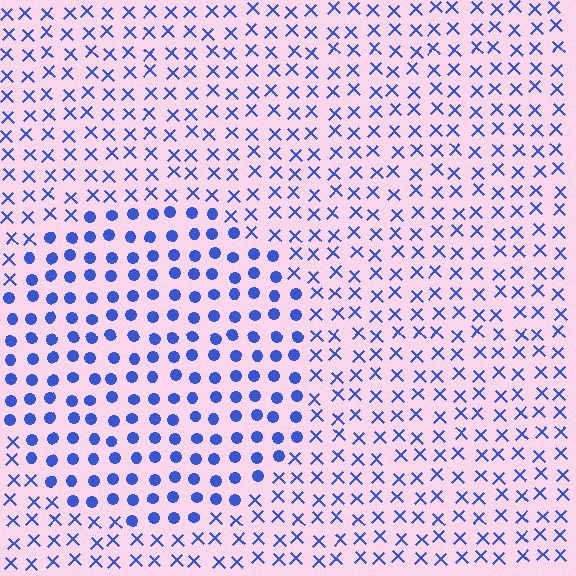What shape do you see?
I see a circle.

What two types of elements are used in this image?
The image uses circles inside the circle region and X marks outside it.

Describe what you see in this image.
The image is filled with small blue elements arranged in a uniform grid. A circle-shaped region contains circles, while the surrounding area contains X marks. The boundary is defined purely by the change in element shape.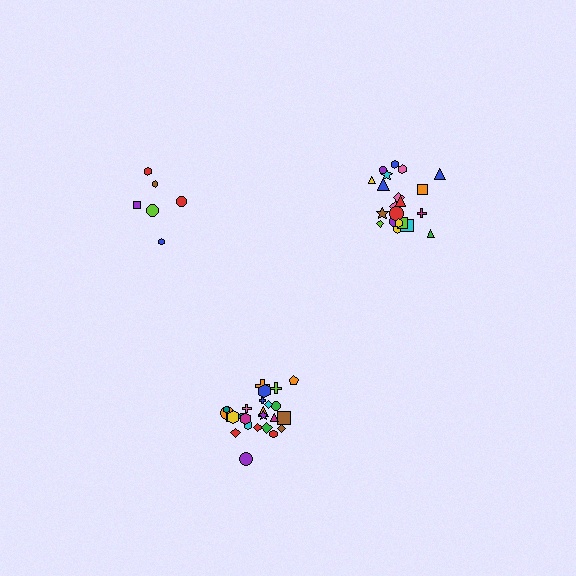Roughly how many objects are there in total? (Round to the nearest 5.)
Roughly 55 objects in total.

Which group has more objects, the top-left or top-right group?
The top-right group.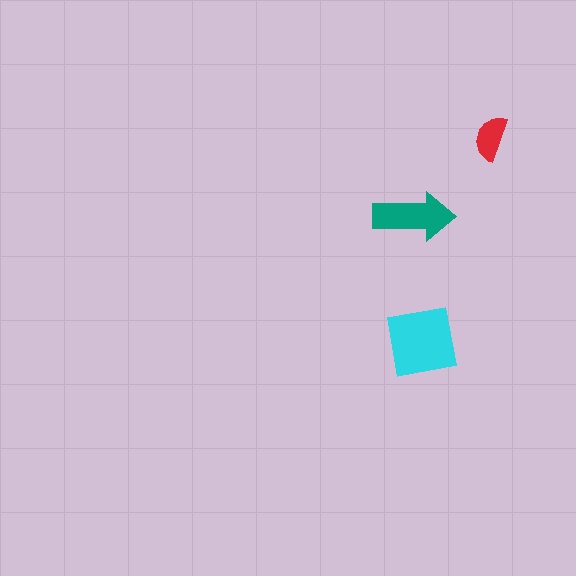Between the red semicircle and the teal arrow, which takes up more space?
The teal arrow.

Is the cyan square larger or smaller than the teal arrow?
Larger.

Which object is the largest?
The cyan square.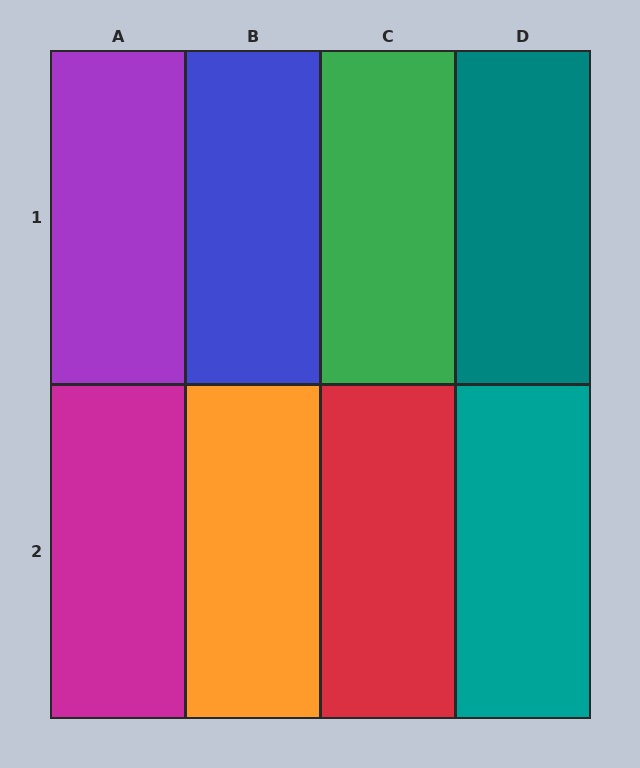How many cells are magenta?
1 cell is magenta.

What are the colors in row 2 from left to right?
Magenta, orange, red, teal.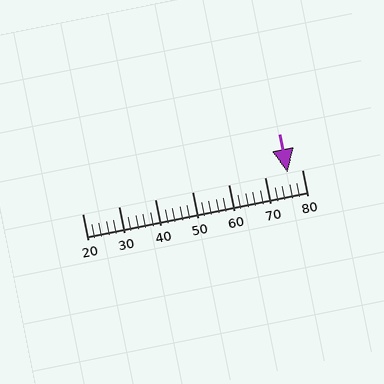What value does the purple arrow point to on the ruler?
The purple arrow points to approximately 76.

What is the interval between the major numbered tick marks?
The major tick marks are spaced 10 units apart.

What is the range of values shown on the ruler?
The ruler shows values from 20 to 80.